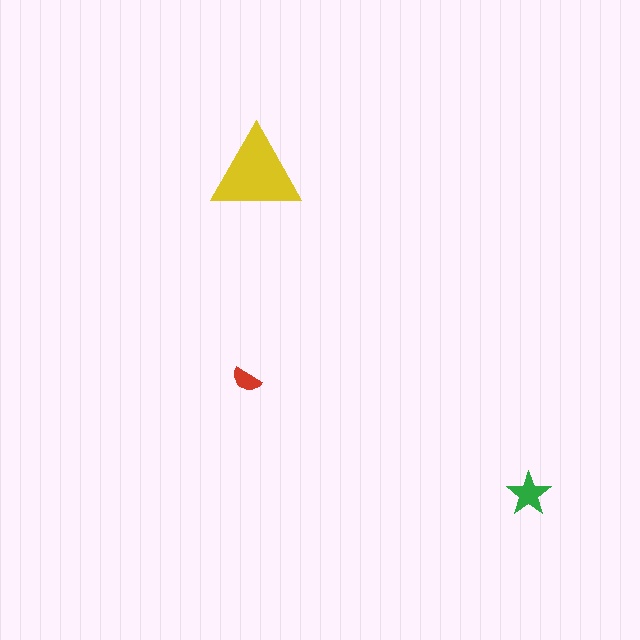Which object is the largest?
The yellow triangle.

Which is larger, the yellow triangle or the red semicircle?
The yellow triangle.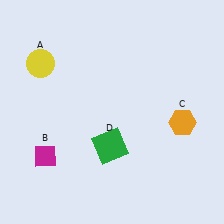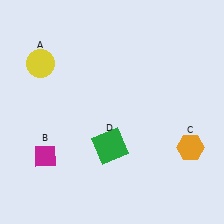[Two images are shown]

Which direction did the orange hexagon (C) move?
The orange hexagon (C) moved down.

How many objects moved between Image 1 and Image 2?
1 object moved between the two images.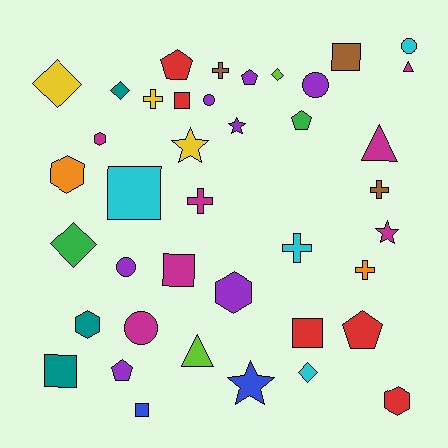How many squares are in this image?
There are 7 squares.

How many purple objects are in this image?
There are 7 purple objects.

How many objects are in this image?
There are 40 objects.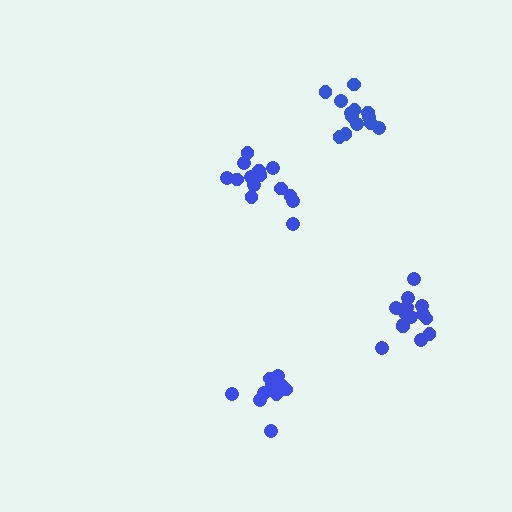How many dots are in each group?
Group 1: 15 dots, Group 2: 12 dots, Group 3: 13 dots, Group 4: 15 dots (55 total).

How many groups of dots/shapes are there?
There are 4 groups.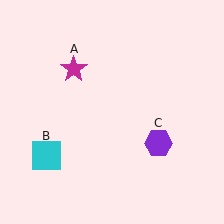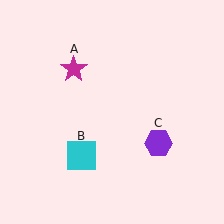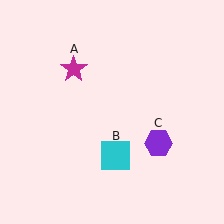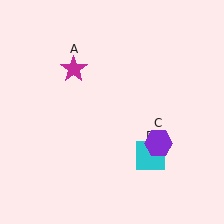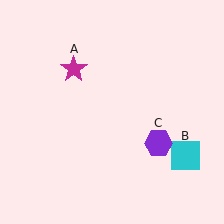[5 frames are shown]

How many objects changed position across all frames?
1 object changed position: cyan square (object B).